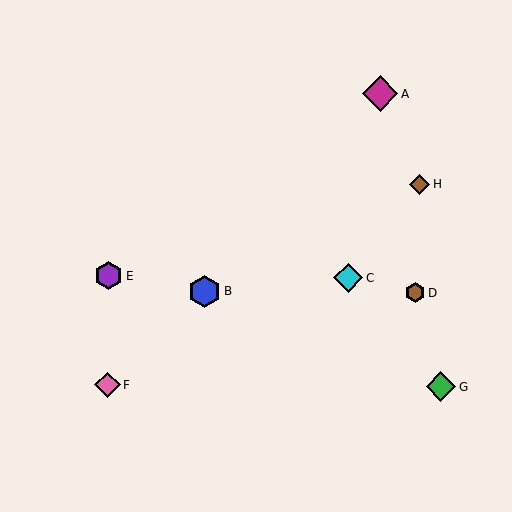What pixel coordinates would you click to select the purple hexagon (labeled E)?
Click at (109, 276) to select the purple hexagon E.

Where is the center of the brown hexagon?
The center of the brown hexagon is at (415, 293).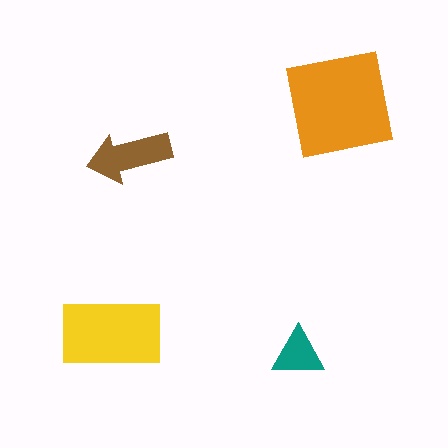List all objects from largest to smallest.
The orange square, the yellow rectangle, the brown arrow, the teal triangle.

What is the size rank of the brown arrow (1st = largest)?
3rd.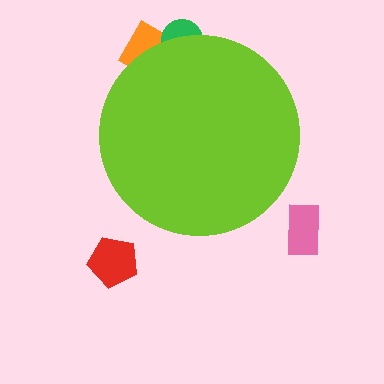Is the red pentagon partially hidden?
No, the red pentagon is fully visible.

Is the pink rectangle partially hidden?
No, the pink rectangle is fully visible.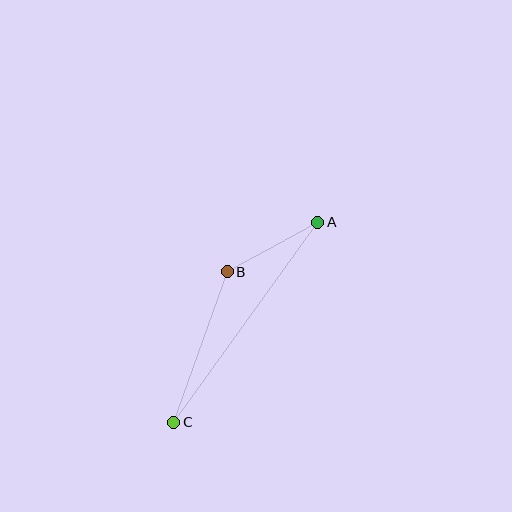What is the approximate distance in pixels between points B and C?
The distance between B and C is approximately 159 pixels.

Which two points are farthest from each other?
Points A and C are farthest from each other.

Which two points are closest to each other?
Points A and B are closest to each other.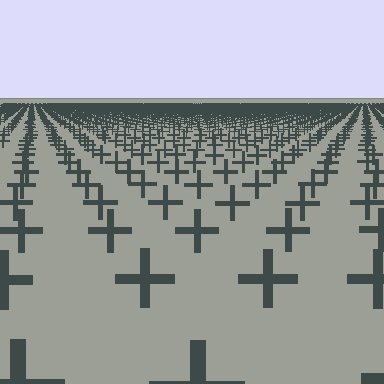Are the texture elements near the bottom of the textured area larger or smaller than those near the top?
Larger. Near the bottom, elements are closer to the viewer and appear at a bigger on-screen size.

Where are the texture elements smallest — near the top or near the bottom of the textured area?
Near the top.